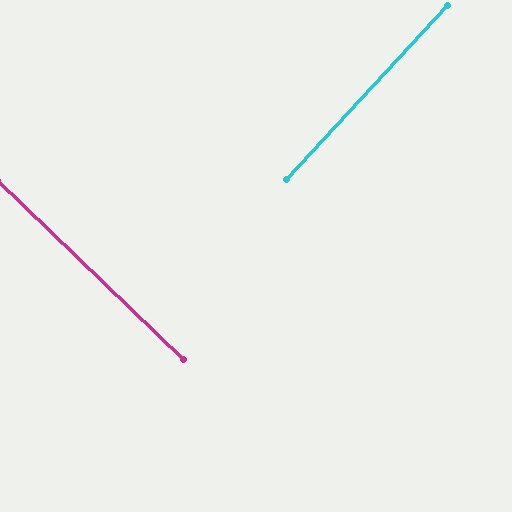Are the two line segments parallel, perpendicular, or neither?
Perpendicular — they meet at approximately 89°.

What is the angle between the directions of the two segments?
Approximately 89 degrees.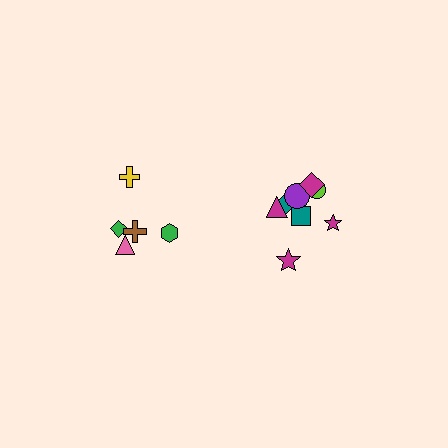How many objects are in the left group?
There are 5 objects.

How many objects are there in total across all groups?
There are 13 objects.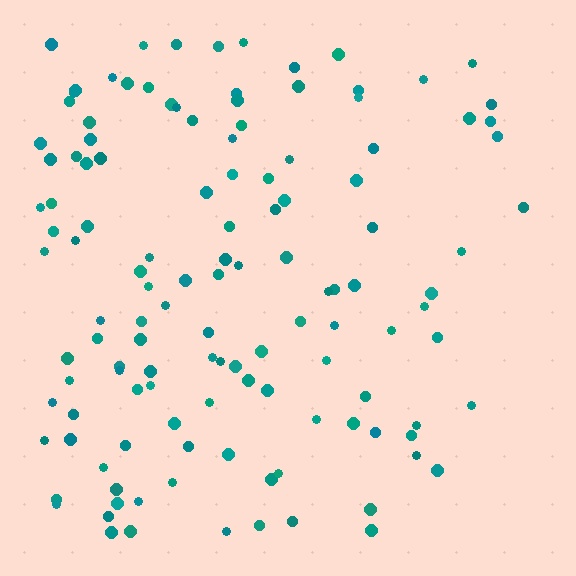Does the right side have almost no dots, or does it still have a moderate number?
Still a moderate number, just noticeably fewer than the left.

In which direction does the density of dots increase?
From right to left, with the left side densest.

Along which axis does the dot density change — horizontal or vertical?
Horizontal.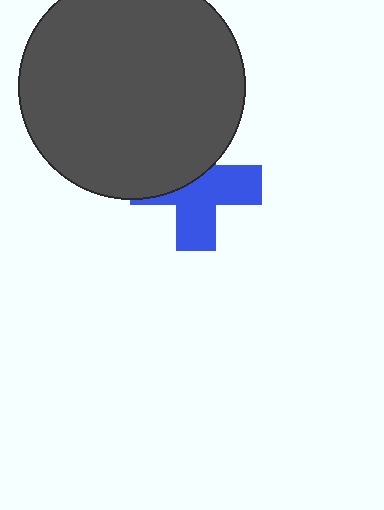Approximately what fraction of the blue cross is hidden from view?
Roughly 43% of the blue cross is hidden behind the dark gray circle.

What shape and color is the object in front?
The object in front is a dark gray circle.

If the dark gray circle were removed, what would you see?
You would see the complete blue cross.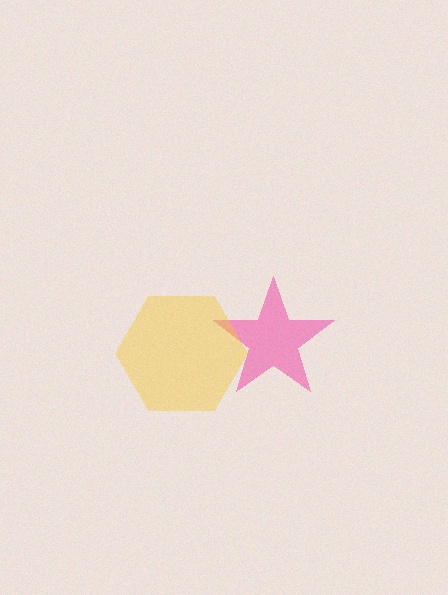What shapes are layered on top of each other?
The layered shapes are: a pink star, a yellow hexagon.